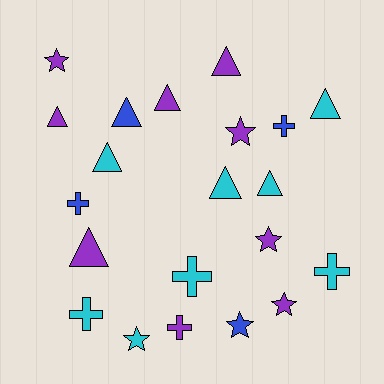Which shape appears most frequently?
Triangle, with 9 objects.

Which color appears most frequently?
Purple, with 9 objects.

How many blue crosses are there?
There are 2 blue crosses.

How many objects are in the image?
There are 21 objects.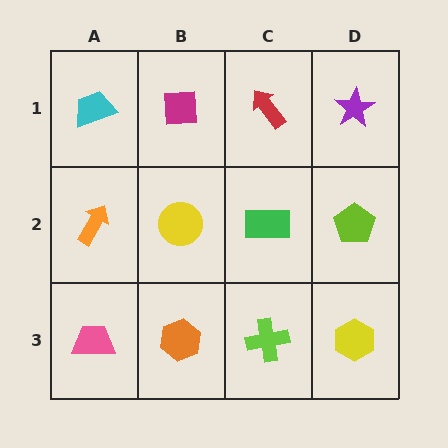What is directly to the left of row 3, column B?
A pink trapezoid.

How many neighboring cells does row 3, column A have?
2.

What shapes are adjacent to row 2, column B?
A magenta square (row 1, column B), an orange hexagon (row 3, column B), an orange arrow (row 2, column A), a green rectangle (row 2, column C).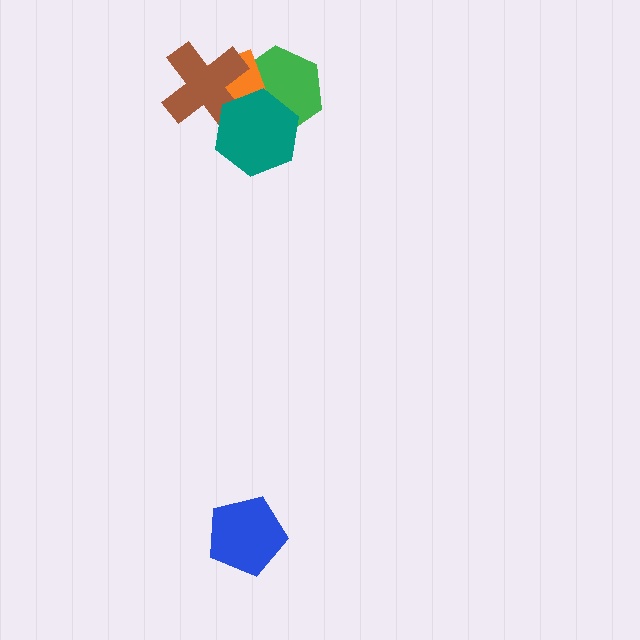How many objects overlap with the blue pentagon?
0 objects overlap with the blue pentagon.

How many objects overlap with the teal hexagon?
3 objects overlap with the teal hexagon.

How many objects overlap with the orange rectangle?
3 objects overlap with the orange rectangle.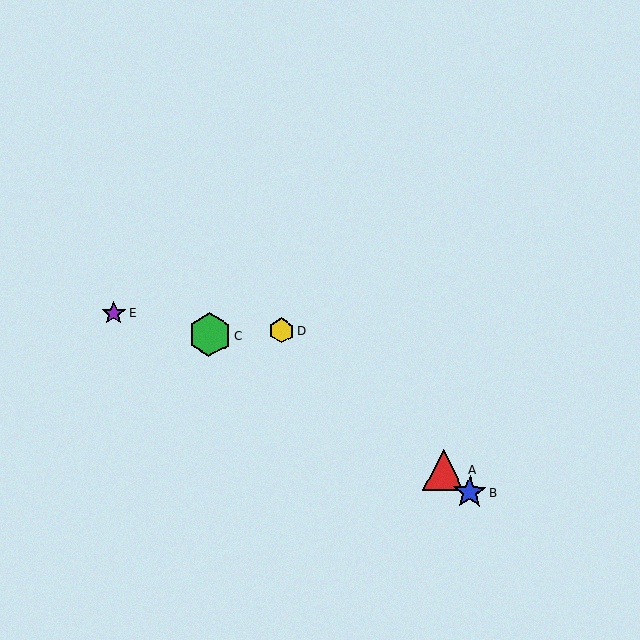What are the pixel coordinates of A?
Object A is at (444, 470).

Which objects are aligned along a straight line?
Objects A, B, D are aligned along a straight line.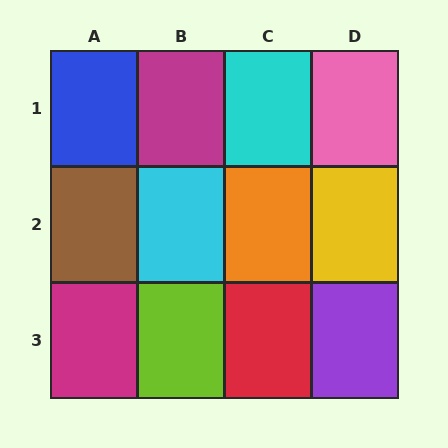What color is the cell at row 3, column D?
Purple.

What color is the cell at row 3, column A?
Magenta.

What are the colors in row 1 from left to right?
Blue, magenta, cyan, pink.